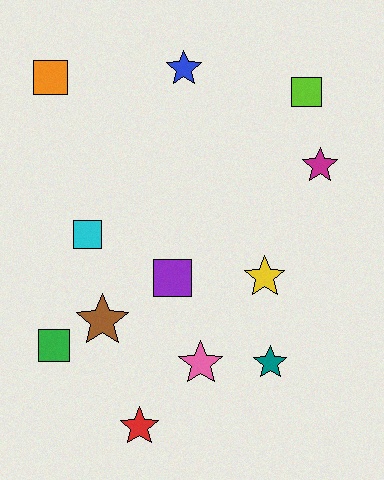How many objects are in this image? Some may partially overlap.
There are 12 objects.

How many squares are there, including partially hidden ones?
There are 5 squares.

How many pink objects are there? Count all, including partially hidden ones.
There is 1 pink object.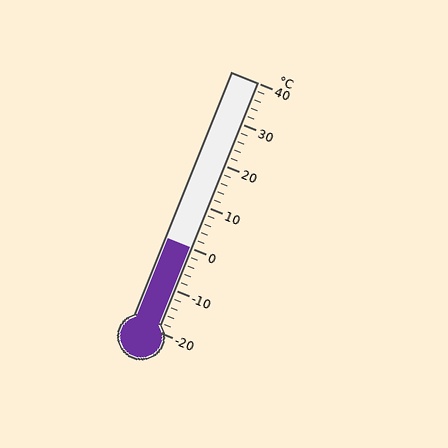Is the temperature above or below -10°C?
The temperature is above -10°C.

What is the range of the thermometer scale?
The thermometer scale ranges from -20°C to 40°C.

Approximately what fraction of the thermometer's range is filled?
The thermometer is filled to approximately 35% of its range.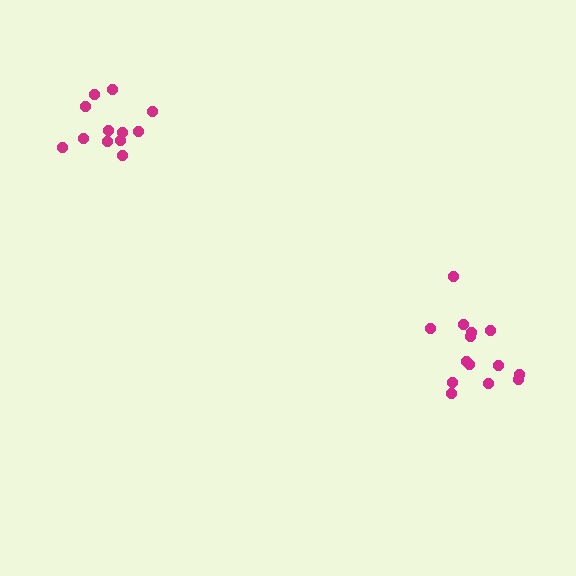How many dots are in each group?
Group 1: 14 dots, Group 2: 12 dots (26 total).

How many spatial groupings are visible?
There are 2 spatial groupings.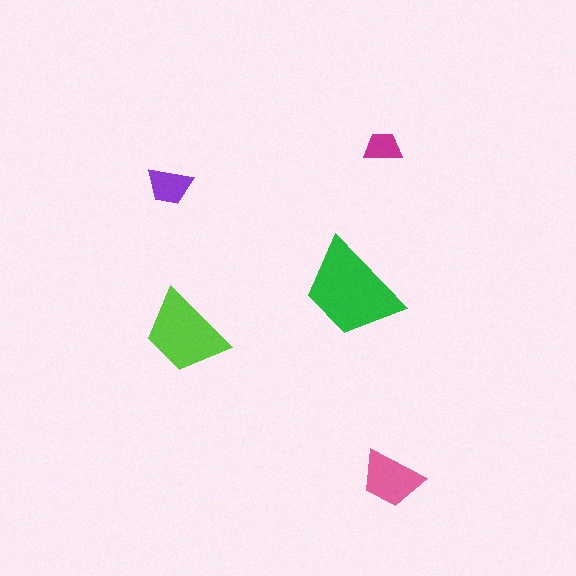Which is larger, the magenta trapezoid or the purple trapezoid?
The purple one.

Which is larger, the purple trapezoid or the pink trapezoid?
The pink one.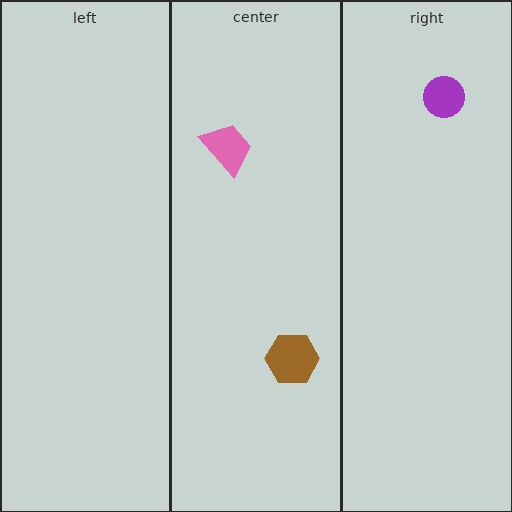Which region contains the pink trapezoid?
The center region.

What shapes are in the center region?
The pink trapezoid, the brown hexagon.